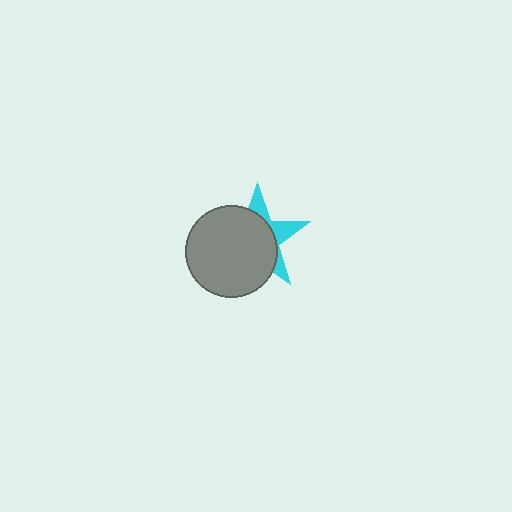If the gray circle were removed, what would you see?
You would see the complete cyan star.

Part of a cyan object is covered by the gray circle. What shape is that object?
It is a star.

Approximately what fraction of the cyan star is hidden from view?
Roughly 69% of the cyan star is hidden behind the gray circle.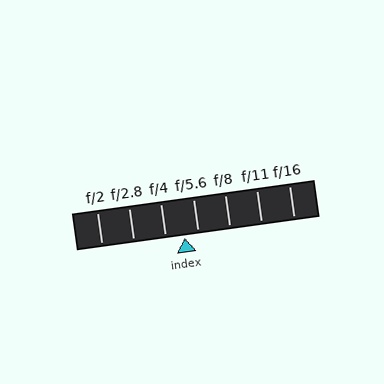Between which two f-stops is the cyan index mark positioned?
The index mark is between f/4 and f/5.6.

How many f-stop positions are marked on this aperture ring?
There are 7 f-stop positions marked.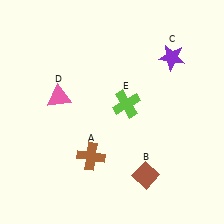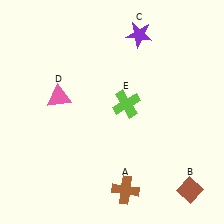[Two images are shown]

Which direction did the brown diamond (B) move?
The brown diamond (B) moved right.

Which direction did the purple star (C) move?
The purple star (C) moved left.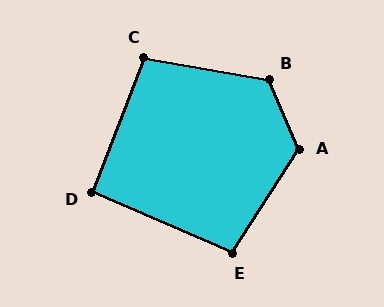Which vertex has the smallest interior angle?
D, at approximately 92 degrees.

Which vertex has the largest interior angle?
A, at approximately 124 degrees.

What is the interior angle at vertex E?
Approximately 100 degrees (obtuse).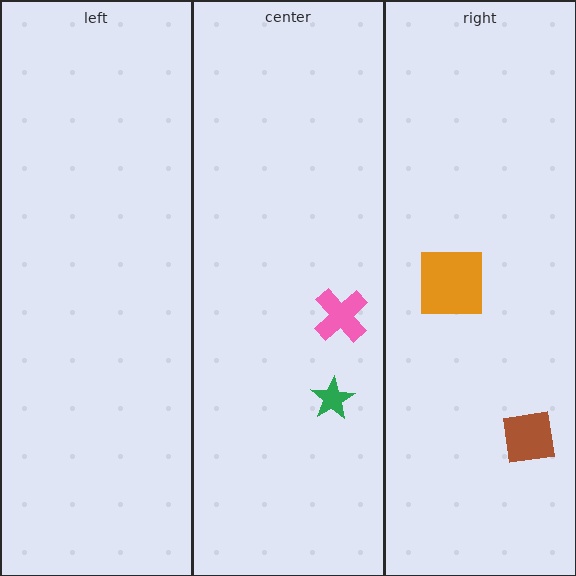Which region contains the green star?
The center region.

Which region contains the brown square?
The right region.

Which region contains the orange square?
The right region.